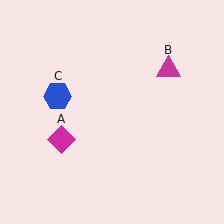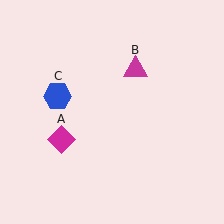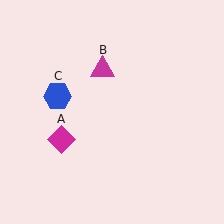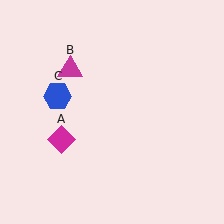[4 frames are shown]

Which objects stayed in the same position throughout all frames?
Magenta diamond (object A) and blue hexagon (object C) remained stationary.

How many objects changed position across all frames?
1 object changed position: magenta triangle (object B).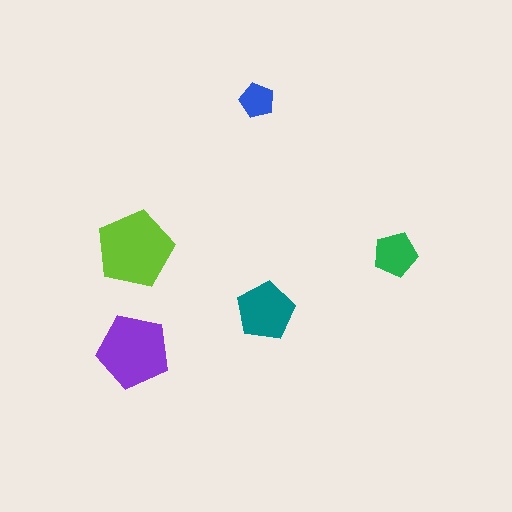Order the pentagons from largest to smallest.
the lime one, the purple one, the teal one, the green one, the blue one.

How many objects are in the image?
There are 5 objects in the image.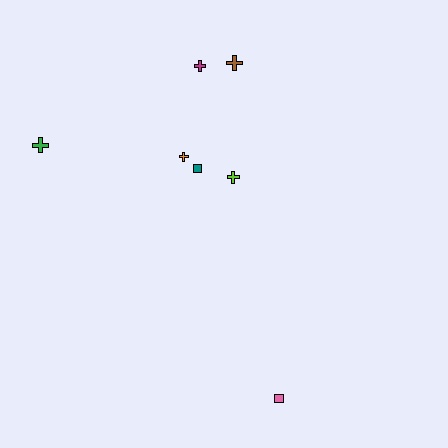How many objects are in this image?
There are 7 objects.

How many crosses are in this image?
There are 5 crosses.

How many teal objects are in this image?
There is 1 teal object.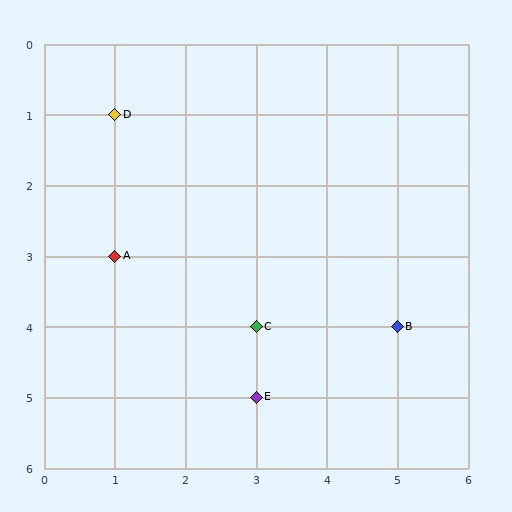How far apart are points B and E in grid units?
Points B and E are 2 columns and 1 row apart (about 2.2 grid units diagonally).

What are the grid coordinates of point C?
Point C is at grid coordinates (3, 4).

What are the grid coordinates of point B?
Point B is at grid coordinates (5, 4).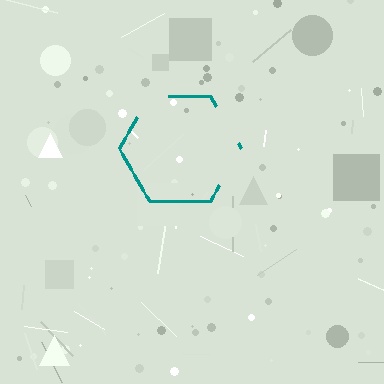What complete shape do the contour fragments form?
The contour fragments form a hexagon.